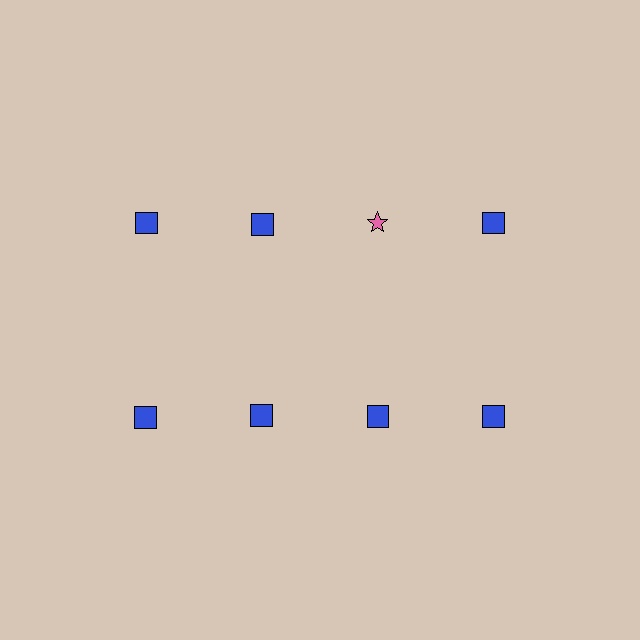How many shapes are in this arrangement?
There are 8 shapes arranged in a grid pattern.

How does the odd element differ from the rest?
It differs in both color (pink instead of blue) and shape (star instead of square).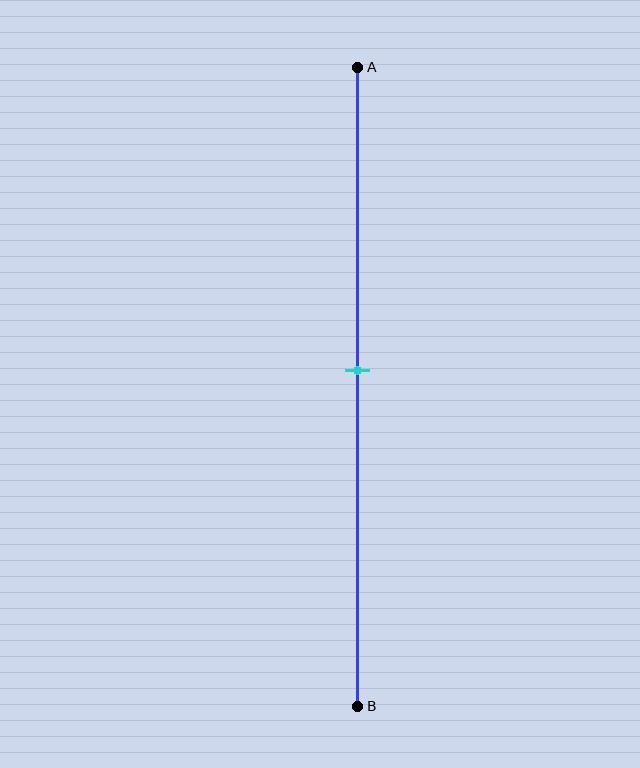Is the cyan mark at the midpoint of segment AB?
Yes, the mark is approximately at the midpoint.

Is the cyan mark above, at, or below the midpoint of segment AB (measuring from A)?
The cyan mark is approximately at the midpoint of segment AB.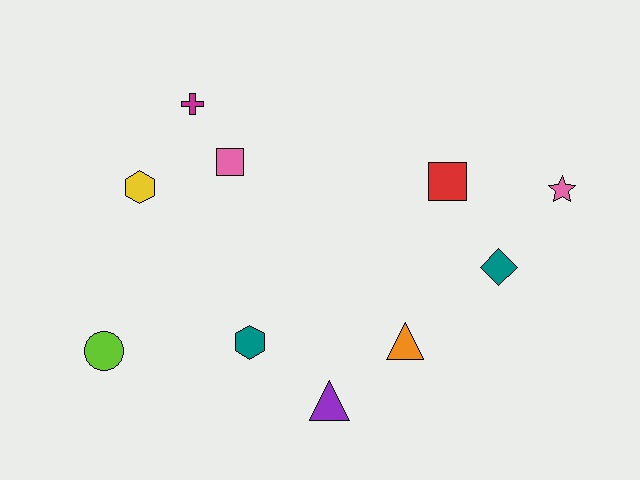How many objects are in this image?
There are 10 objects.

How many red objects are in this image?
There is 1 red object.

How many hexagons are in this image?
There are 2 hexagons.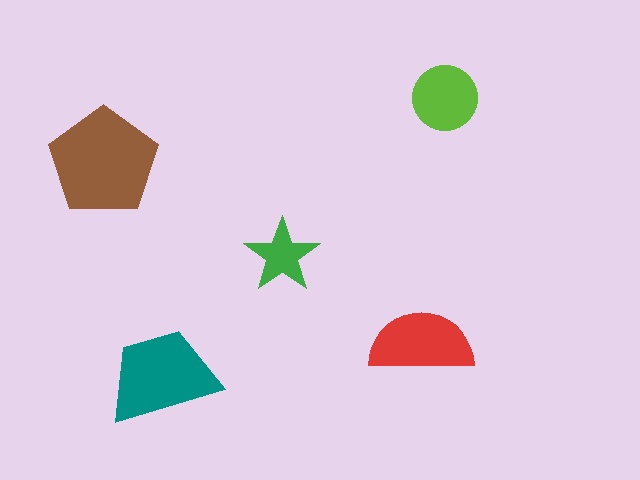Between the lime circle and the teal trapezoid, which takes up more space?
The teal trapezoid.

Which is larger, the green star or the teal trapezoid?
The teal trapezoid.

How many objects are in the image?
There are 5 objects in the image.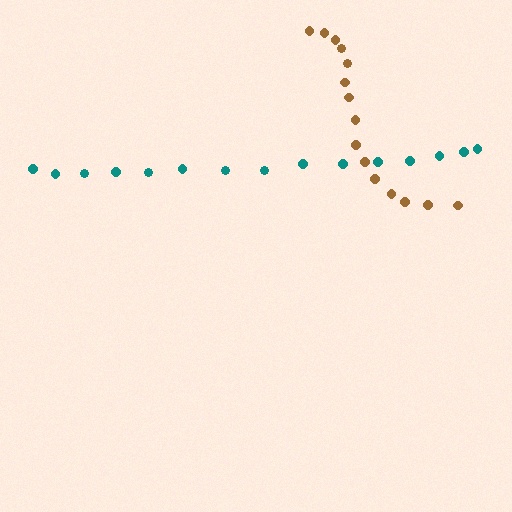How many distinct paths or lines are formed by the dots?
There are 2 distinct paths.